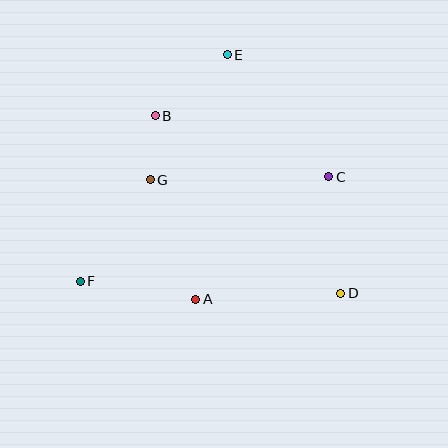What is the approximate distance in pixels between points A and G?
The distance between A and G is approximately 128 pixels.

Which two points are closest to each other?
Points B and G are closest to each other.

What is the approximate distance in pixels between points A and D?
The distance between A and D is approximately 145 pixels.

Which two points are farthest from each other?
Points E and F are farthest from each other.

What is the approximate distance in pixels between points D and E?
The distance between D and E is approximately 264 pixels.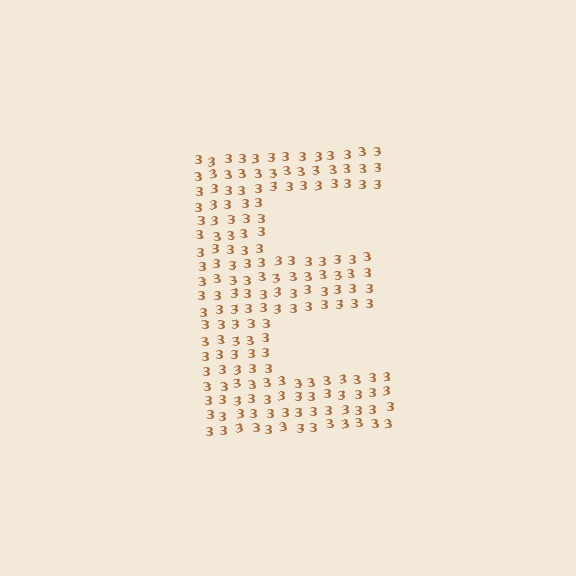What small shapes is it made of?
It is made of small digit 3's.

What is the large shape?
The large shape is the letter E.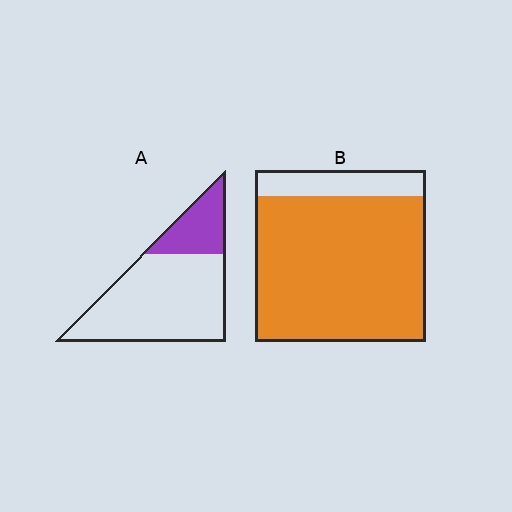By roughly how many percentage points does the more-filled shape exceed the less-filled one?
By roughly 60 percentage points (B over A).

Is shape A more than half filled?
No.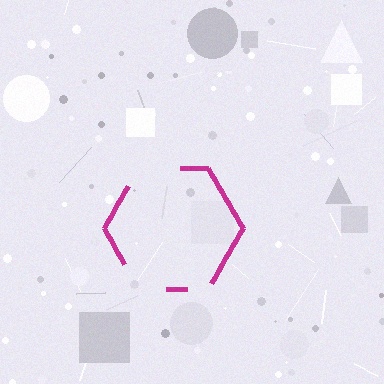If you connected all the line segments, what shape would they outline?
They would outline a hexagon.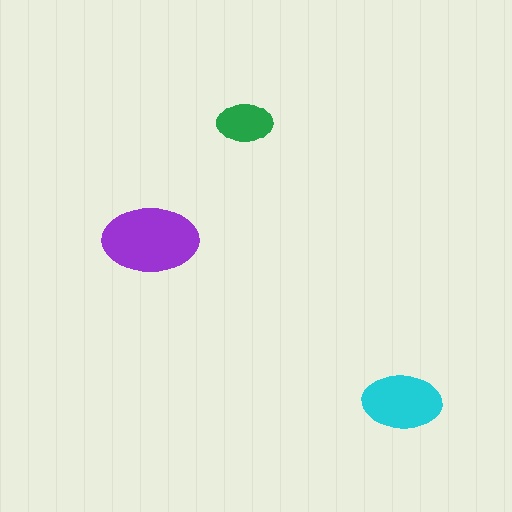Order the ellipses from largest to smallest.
the purple one, the cyan one, the green one.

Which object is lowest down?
The cyan ellipse is bottommost.